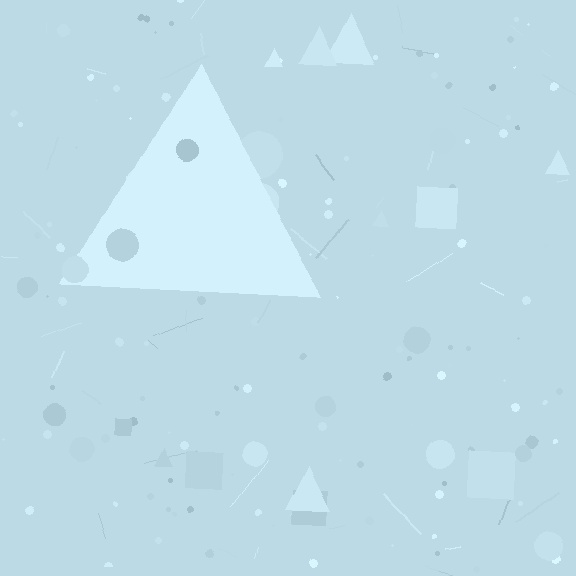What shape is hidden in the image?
A triangle is hidden in the image.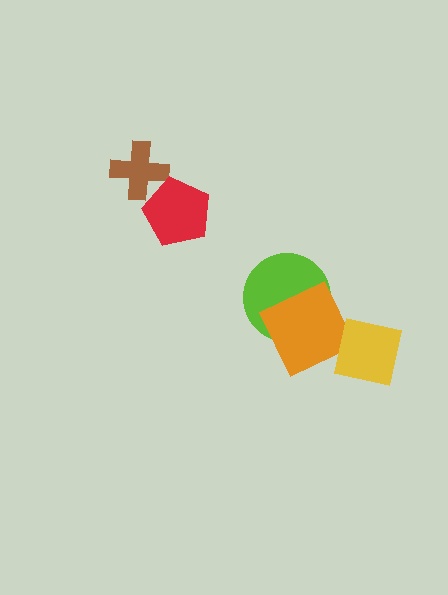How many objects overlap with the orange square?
2 objects overlap with the orange square.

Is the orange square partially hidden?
Yes, it is partially covered by another shape.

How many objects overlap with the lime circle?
1 object overlaps with the lime circle.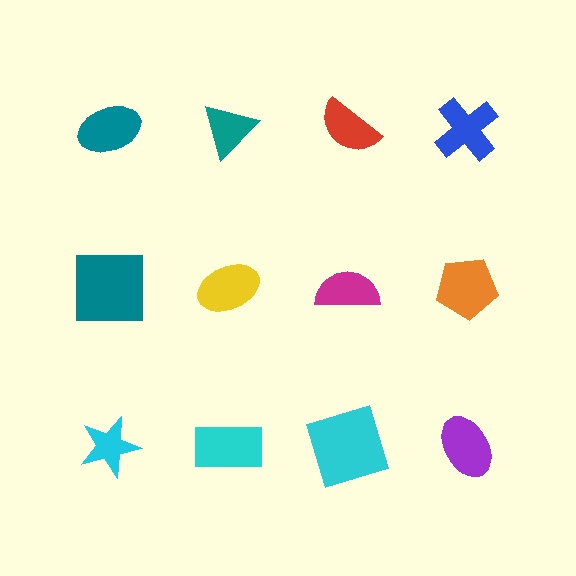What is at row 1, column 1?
A teal ellipse.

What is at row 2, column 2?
A yellow ellipse.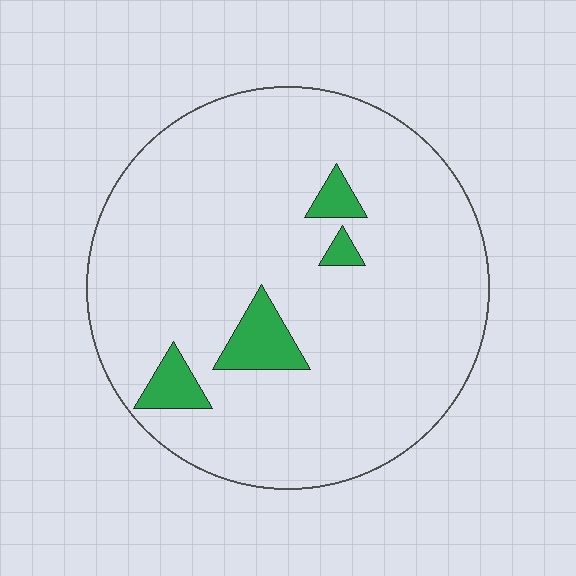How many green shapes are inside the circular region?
4.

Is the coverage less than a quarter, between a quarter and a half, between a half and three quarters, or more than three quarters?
Less than a quarter.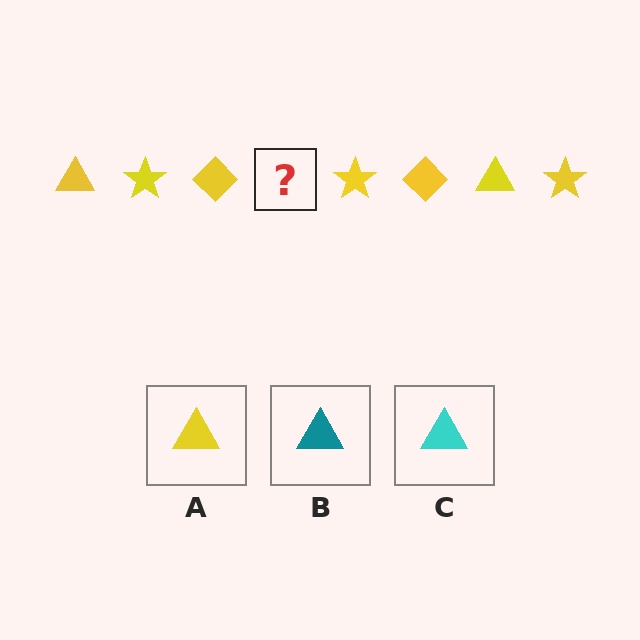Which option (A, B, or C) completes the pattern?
A.